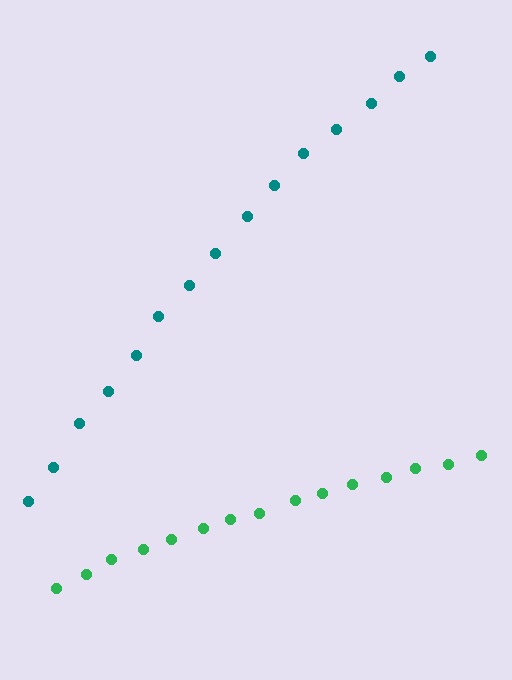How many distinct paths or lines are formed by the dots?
There are 2 distinct paths.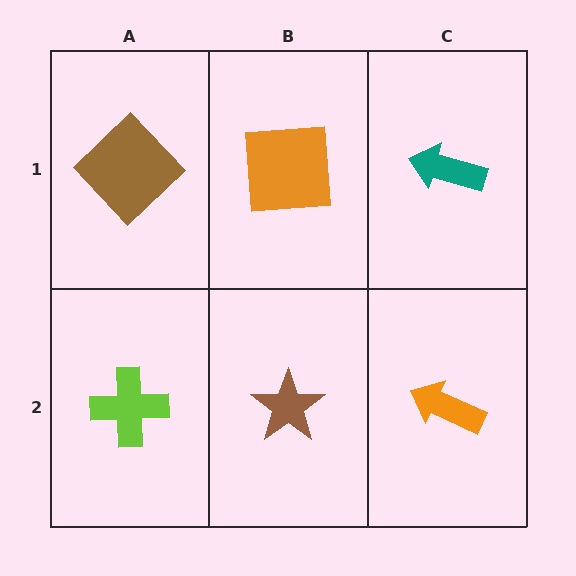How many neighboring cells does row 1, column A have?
2.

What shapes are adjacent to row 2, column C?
A teal arrow (row 1, column C), a brown star (row 2, column B).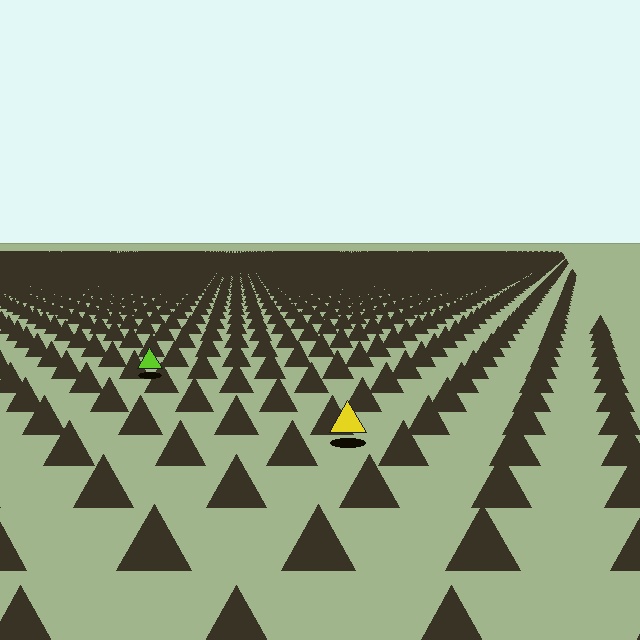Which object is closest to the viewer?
The yellow triangle is closest. The texture marks near it are larger and more spread out.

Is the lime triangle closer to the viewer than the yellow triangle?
No. The yellow triangle is closer — you can tell from the texture gradient: the ground texture is coarser near it.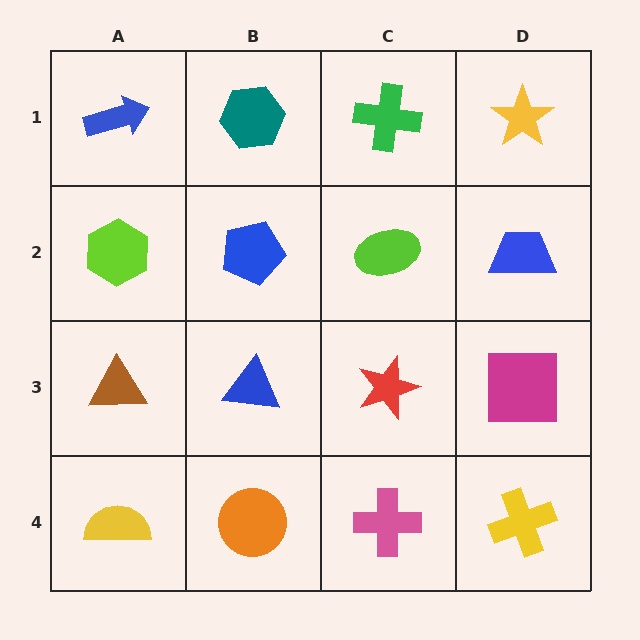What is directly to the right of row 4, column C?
A yellow cross.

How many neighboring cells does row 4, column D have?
2.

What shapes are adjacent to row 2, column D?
A yellow star (row 1, column D), a magenta square (row 3, column D), a lime ellipse (row 2, column C).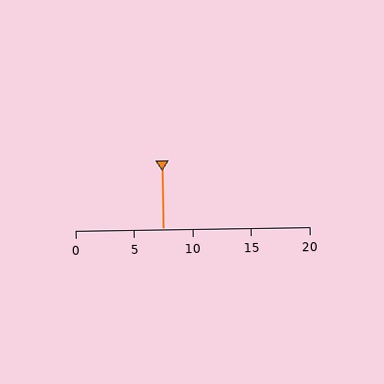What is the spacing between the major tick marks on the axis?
The major ticks are spaced 5 apart.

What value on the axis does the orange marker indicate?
The marker indicates approximately 7.5.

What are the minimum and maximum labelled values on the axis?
The axis runs from 0 to 20.